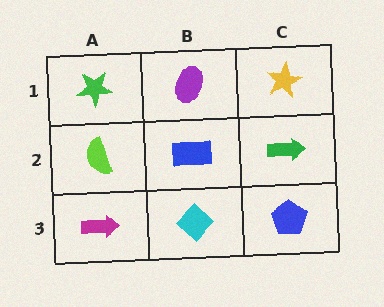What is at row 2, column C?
A green arrow.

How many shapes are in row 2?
3 shapes.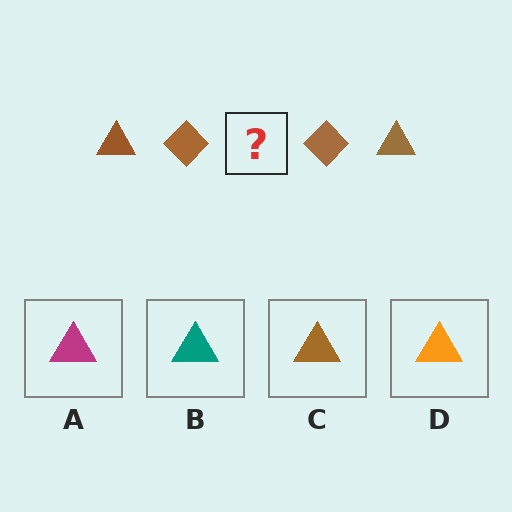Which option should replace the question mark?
Option C.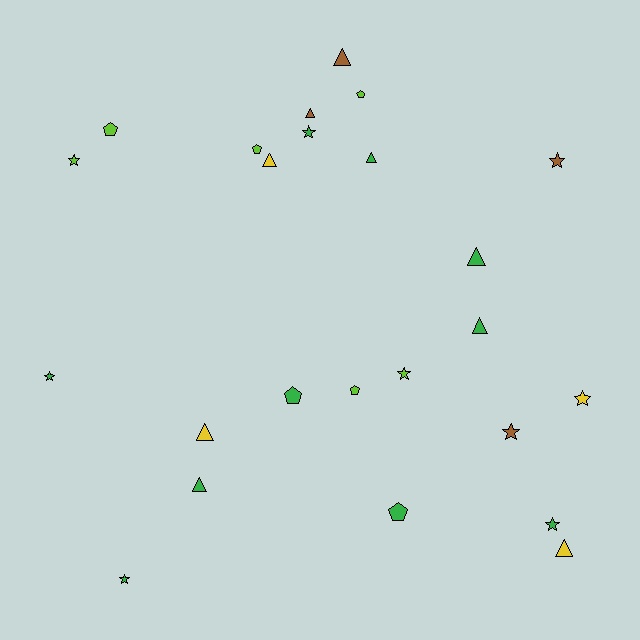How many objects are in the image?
There are 24 objects.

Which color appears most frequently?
Green, with 10 objects.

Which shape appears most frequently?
Star, with 9 objects.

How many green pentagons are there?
There are 2 green pentagons.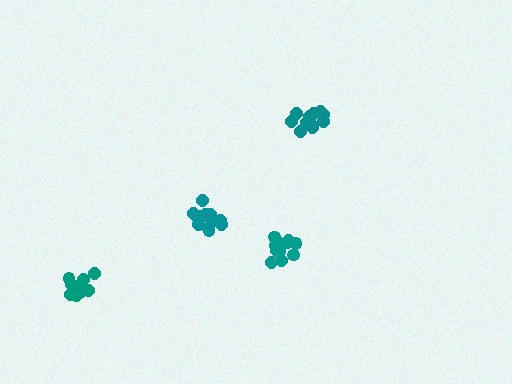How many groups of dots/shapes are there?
There are 4 groups.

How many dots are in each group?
Group 1: 13 dots, Group 2: 12 dots, Group 3: 9 dots, Group 4: 11 dots (45 total).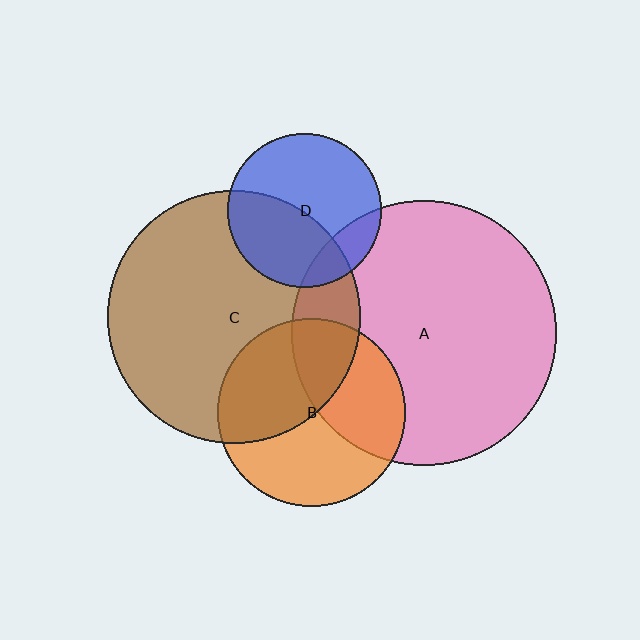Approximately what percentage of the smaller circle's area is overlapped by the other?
Approximately 45%.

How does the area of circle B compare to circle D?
Approximately 1.5 times.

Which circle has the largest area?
Circle A (pink).